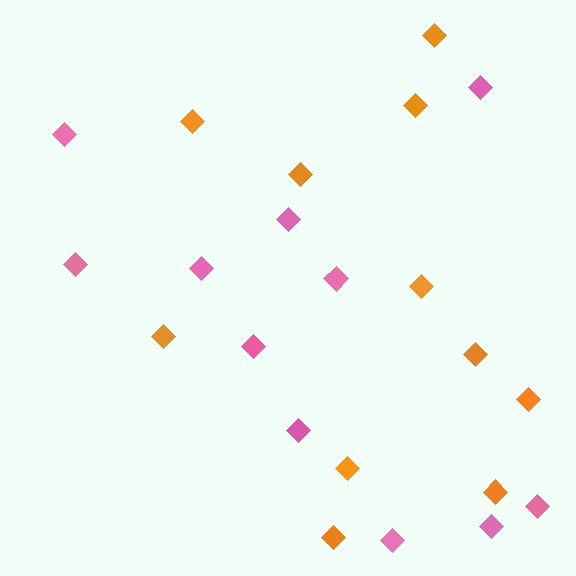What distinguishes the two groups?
There are 2 groups: one group of orange diamonds (11) and one group of pink diamonds (11).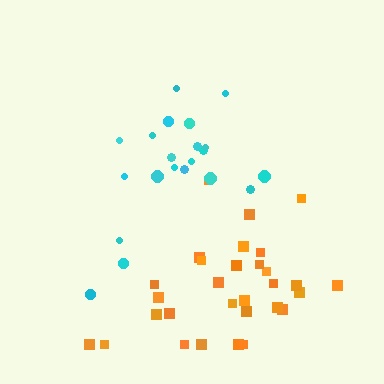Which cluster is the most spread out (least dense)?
Orange.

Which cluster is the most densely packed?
Cyan.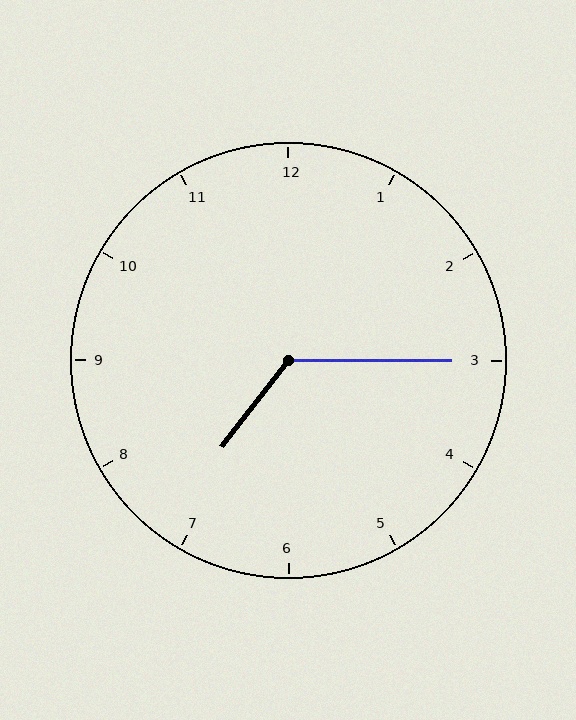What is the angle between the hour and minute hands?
Approximately 128 degrees.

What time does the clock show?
7:15.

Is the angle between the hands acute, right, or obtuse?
It is obtuse.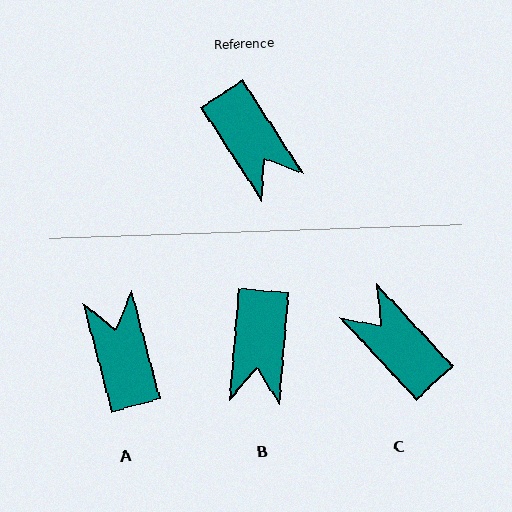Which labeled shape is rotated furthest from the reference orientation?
C, about 171 degrees away.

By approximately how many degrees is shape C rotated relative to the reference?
Approximately 171 degrees clockwise.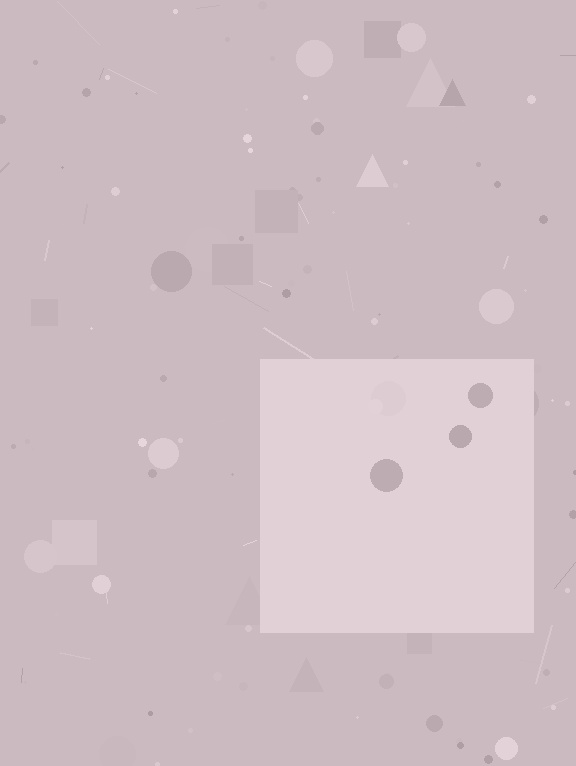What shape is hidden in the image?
A square is hidden in the image.